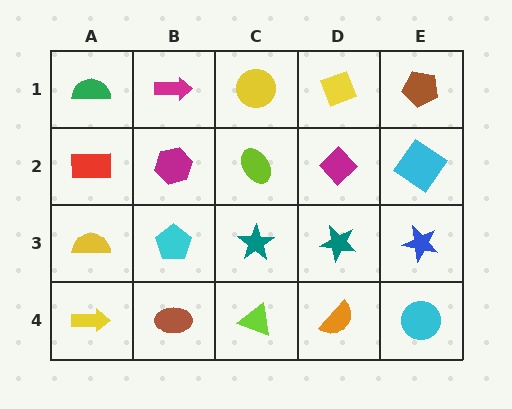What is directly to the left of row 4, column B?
A yellow arrow.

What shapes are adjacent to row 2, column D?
A yellow diamond (row 1, column D), a teal star (row 3, column D), a lime ellipse (row 2, column C), a cyan diamond (row 2, column E).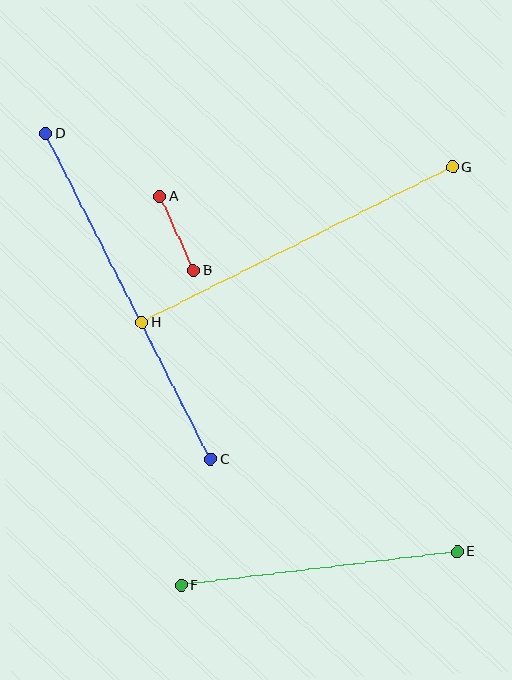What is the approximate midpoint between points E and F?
The midpoint is at approximately (320, 568) pixels.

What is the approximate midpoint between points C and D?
The midpoint is at approximately (128, 296) pixels.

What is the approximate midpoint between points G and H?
The midpoint is at approximately (298, 245) pixels.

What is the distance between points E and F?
The distance is approximately 278 pixels.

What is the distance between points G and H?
The distance is approximately 347 pixels.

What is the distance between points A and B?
The distance is approximately 81 pixels.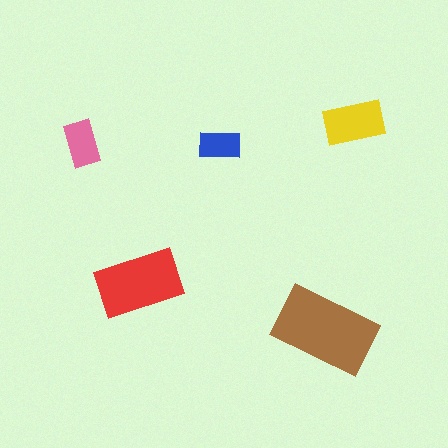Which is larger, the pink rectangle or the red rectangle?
The red one.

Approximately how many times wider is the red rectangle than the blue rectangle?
About 2 times wider.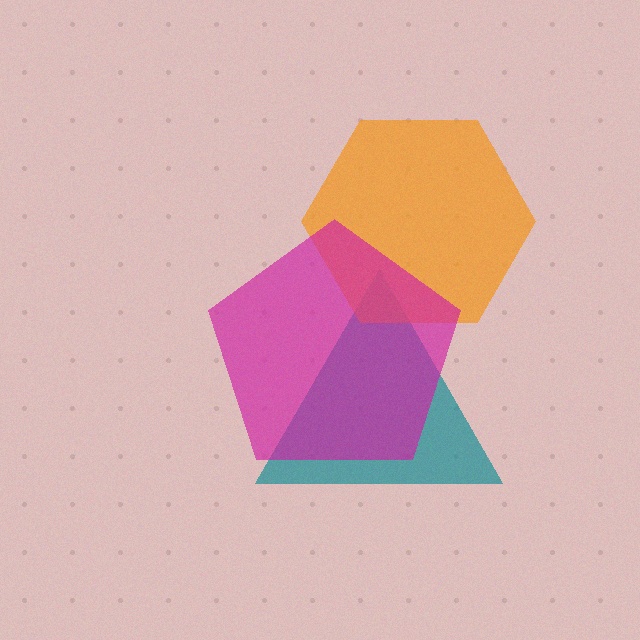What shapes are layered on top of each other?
The layered shapes are: a teal triangle, an orange hexagon, a magenta pentagon.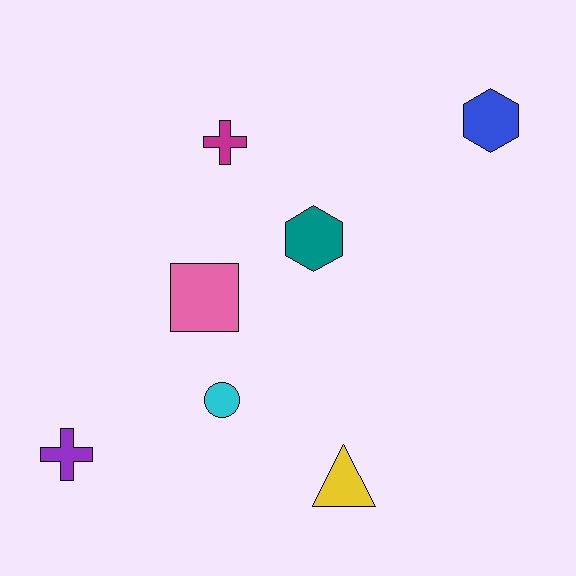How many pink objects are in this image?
There is 1 pink object.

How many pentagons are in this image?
There are no pentagons.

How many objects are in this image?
There are 7 objects.